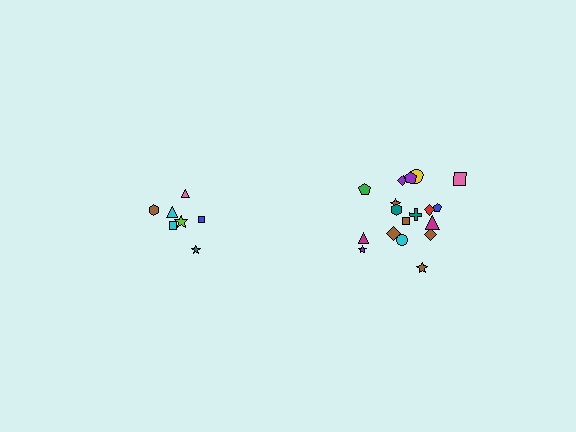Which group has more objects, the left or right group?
The right group.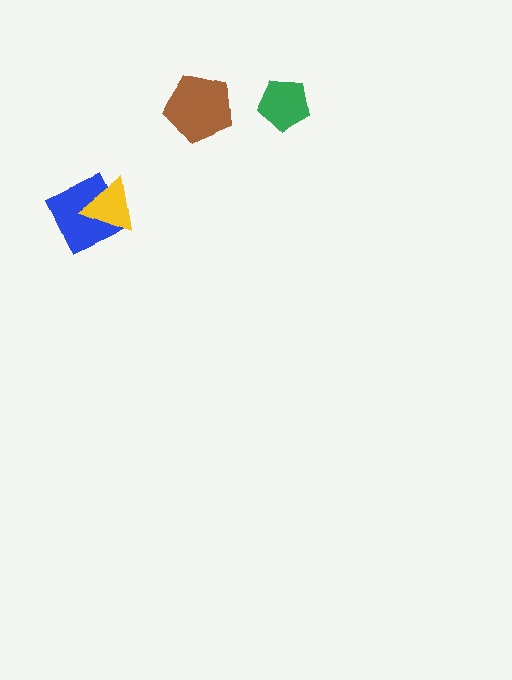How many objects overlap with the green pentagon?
0 objects overlap with the green pentagon.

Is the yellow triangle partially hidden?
No, no other shape covers it.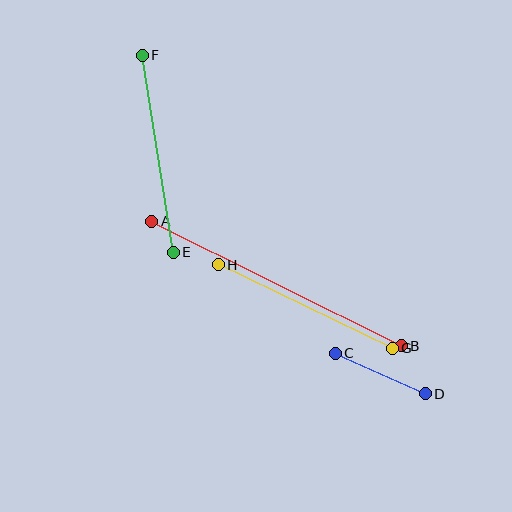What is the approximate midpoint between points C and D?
The midpoint is at approximately (380, 373) pixels.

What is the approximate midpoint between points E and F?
The midpoint is at approximately (158, 154) pixels.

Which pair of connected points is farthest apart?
Points A and B are farthest apart.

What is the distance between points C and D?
The distance is approximately 99 pixels.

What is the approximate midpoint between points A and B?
The midpoint is at approximately (276, 283) pixels.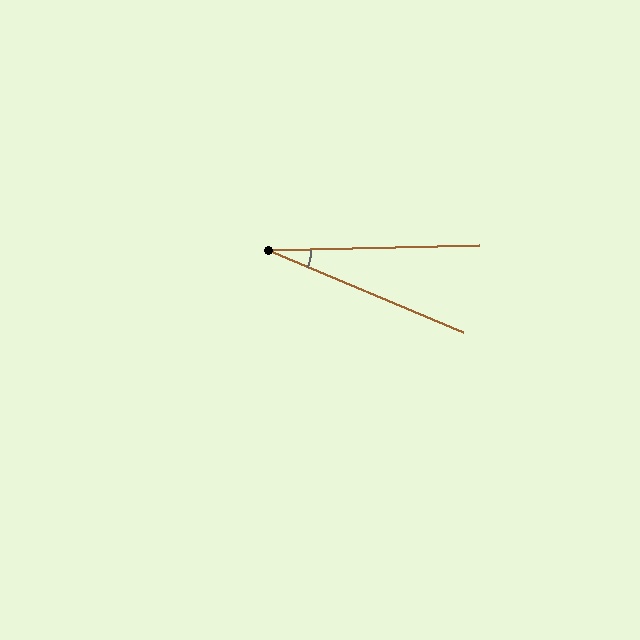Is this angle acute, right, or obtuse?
It is acute.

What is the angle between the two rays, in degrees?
Approximately 24 degrees.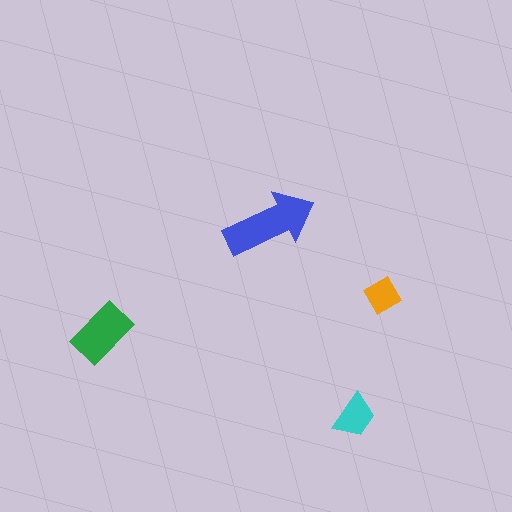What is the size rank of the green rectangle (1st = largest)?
2nd.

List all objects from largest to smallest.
The blue arrow, the green rectangle, the cyan trapezoid, the orange diamond.